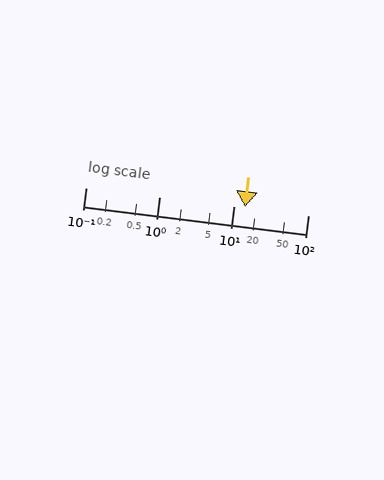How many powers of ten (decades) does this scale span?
The scale spans 3 decades, from 0.1 to 100.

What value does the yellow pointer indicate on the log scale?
The pointer indicates approximately 14.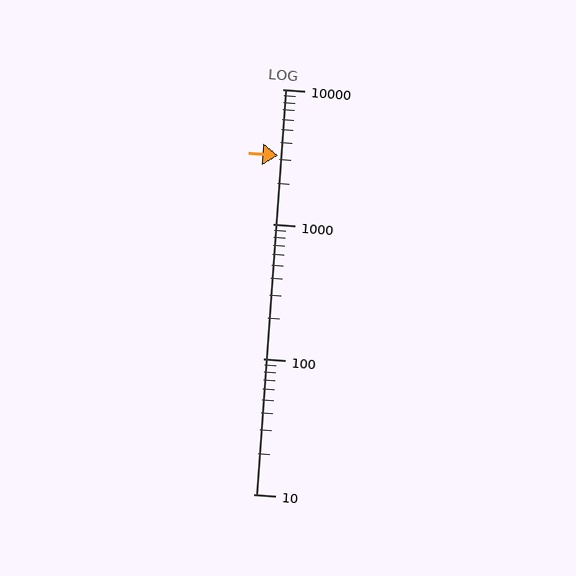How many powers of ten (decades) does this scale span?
The scale spans 3 decades, from 10 to 10000.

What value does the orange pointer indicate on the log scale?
The pointer indicates approximately 3200.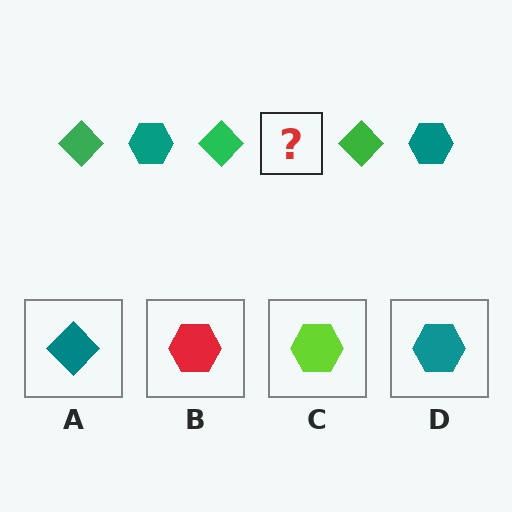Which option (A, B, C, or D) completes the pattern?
D.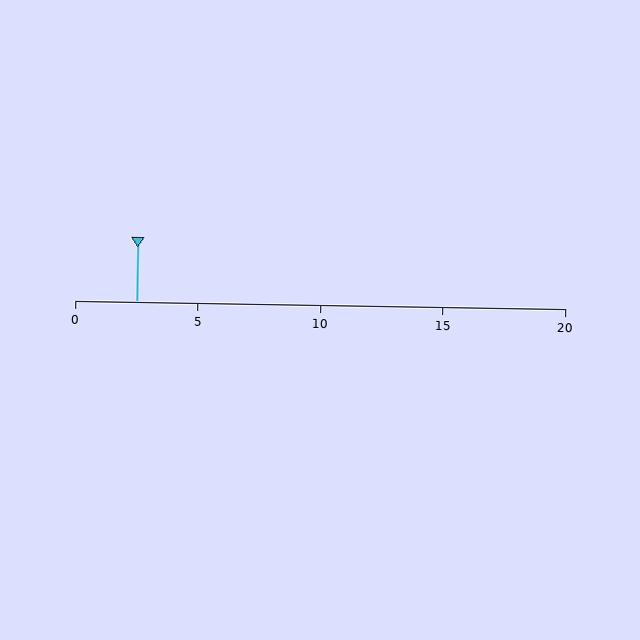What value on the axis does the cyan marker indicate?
The marker indicates approximately 2.5.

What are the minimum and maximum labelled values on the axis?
The axis runs from 0 to 20.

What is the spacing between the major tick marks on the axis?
The major ticks are spaced 5 apart.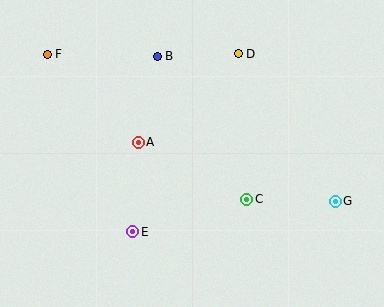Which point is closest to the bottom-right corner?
Point G is closest to the bottom-right corner.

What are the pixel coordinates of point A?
Point A is at (138, 142).